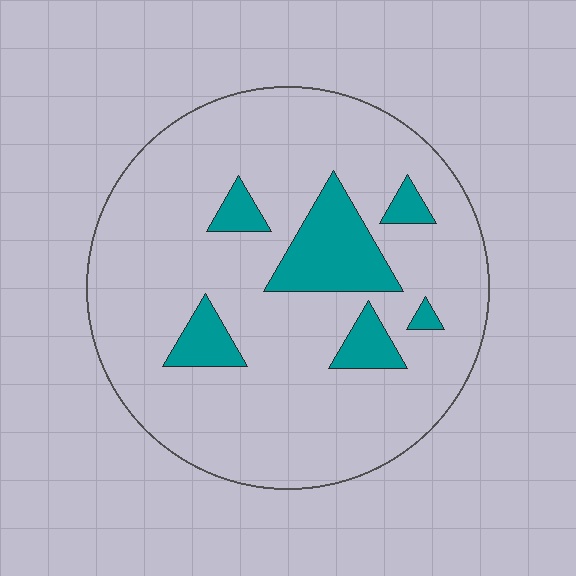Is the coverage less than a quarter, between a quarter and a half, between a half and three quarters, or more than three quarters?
Less than a quarter.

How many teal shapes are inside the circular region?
6.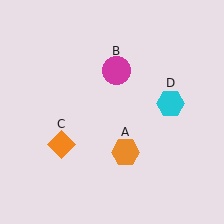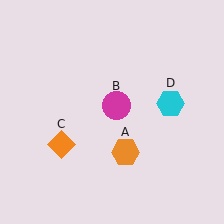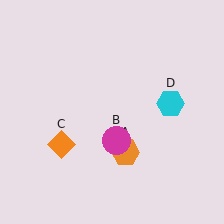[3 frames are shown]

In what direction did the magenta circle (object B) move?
The magenta circle (object B) moved down.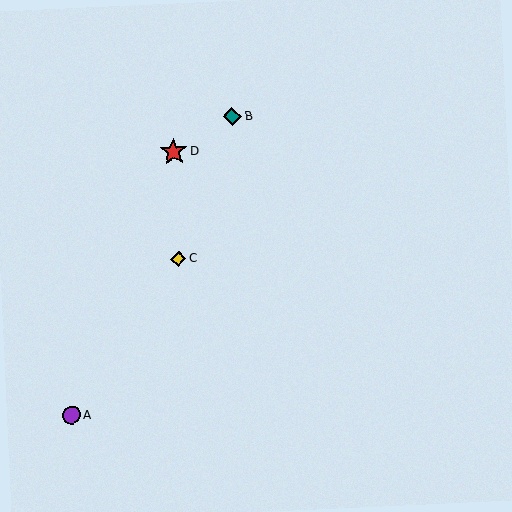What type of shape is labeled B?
Shape B is a teal diamond.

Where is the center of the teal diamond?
The center of the teal diamond is at (232, 117).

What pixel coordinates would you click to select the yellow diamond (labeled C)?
Click at (178, 259) to select the yellow diamond C.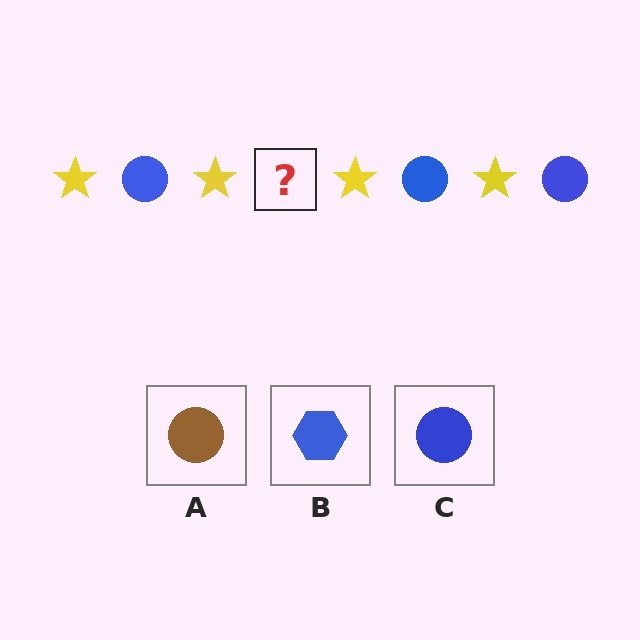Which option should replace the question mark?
Option C.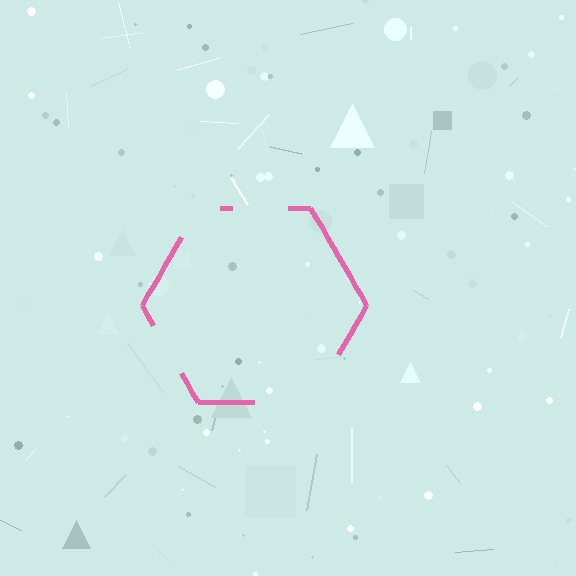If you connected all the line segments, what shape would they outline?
They would outline a hexagon.